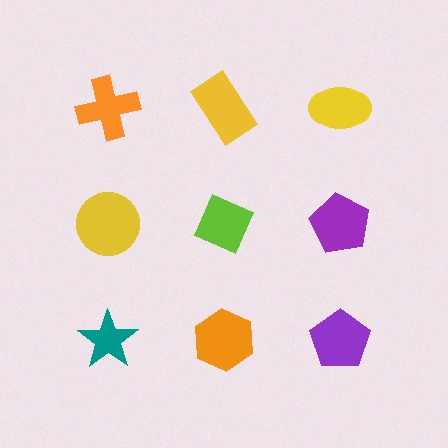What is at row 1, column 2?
A yellow rectangle.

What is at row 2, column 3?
A purple pentagon.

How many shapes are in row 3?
3 shapes.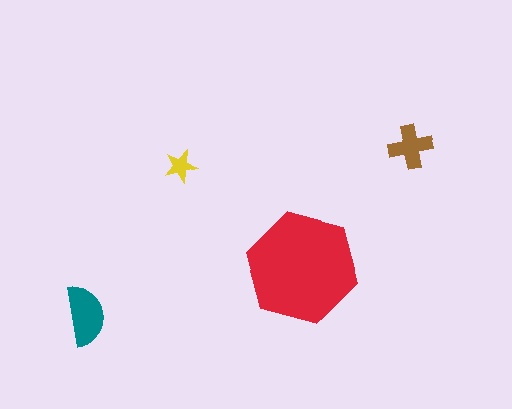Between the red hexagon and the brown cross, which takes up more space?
The red hexagon.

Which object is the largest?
The red hexagon.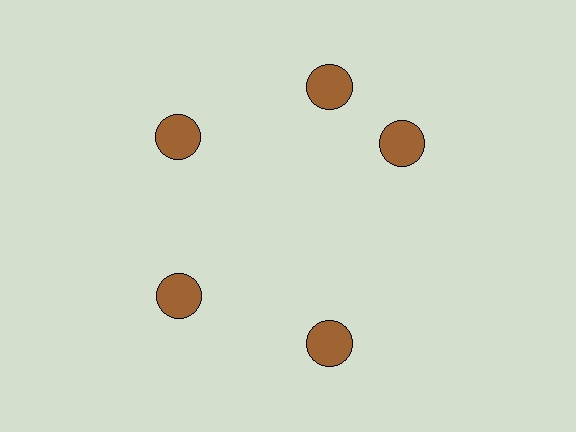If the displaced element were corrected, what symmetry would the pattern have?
It would have 5-fold rotational symmetry — the pattern would map onto itself every 72 degrees.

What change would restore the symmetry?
The symmetry would be restored by rotating it back into even spacing with its neighbors so that all 5 circles sit at equal angles and equal distance from the center.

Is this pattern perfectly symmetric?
No. The 5 brown circles are arranged in a ring, but one element near the 3 o'clock position is rotated out of alignment along the ring, breaking the 5-fold rotational symmetry.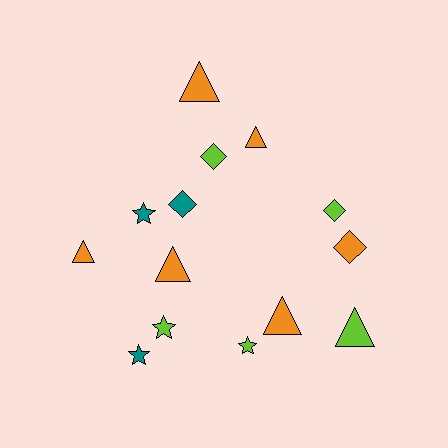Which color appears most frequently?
Orange, with 6 objects.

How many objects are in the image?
There are 14 objects.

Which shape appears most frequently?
Triangle, with 6 objects.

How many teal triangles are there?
There are no teal triangles.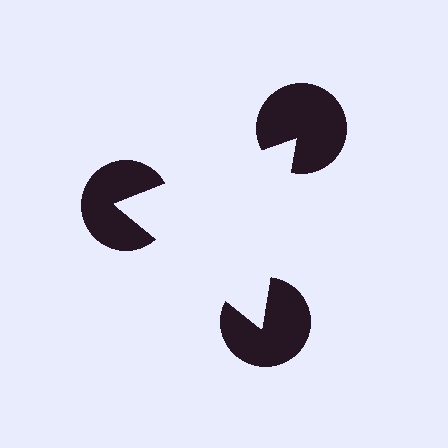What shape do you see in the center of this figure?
An illusory triangle — its edges are inferred from the aligned wedge cuts in the pac-man discs, not physically drawn.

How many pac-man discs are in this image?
There are 3 — one at each vertex of the illusory triangle.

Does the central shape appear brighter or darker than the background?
It typically appears slightly brighter than the background, even though no actual brightness change is drawn.